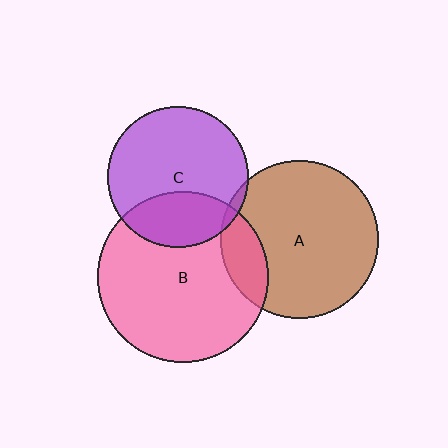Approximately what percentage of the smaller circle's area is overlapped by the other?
Approximately 5%.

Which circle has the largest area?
Circle B (pink).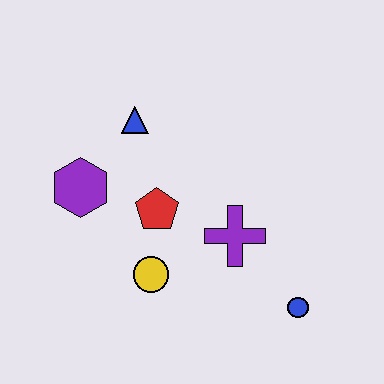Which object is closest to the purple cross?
The red pentagon is closest to the purple cross.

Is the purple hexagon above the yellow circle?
Yes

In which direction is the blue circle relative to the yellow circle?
The blue circle is to the right of the yellow circle.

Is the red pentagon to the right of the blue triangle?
Yes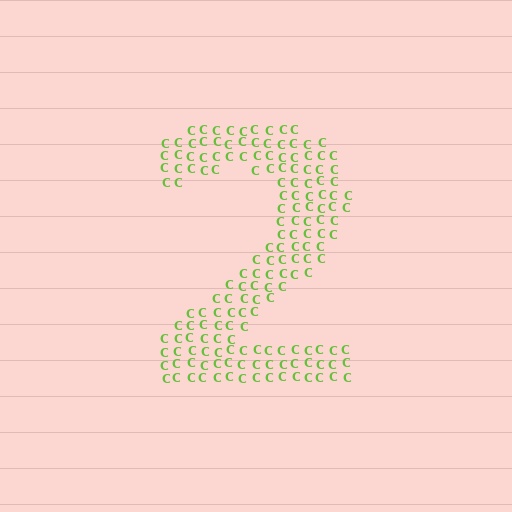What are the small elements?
The small elements are letter C's.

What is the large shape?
The large shape is the digit 2.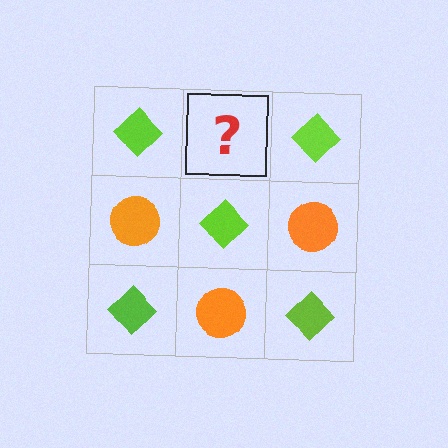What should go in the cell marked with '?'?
The missing cell should contain an orange circle.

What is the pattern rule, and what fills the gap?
The rule is that it alternates lime diamond and orange circle in a checkerboard pattern. The gap should be filled with an orange circle.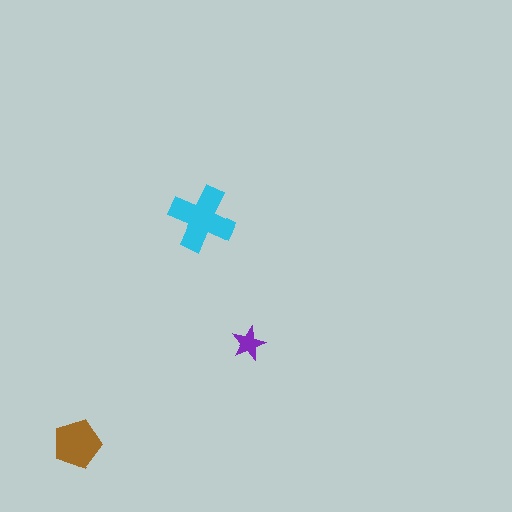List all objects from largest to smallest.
The cyan cross, the brown pentagon, the purple star.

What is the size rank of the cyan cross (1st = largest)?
1st.